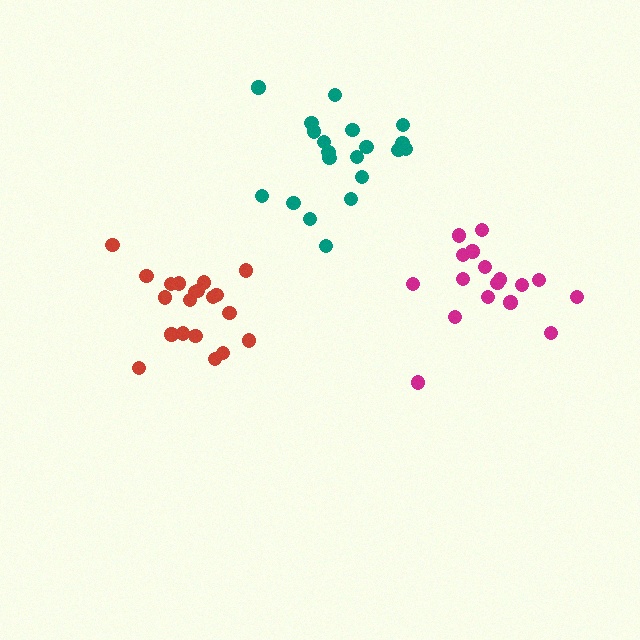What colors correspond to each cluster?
The clusters are colored: teal, magenta, red.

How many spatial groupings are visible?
There are 3 spatial groupings.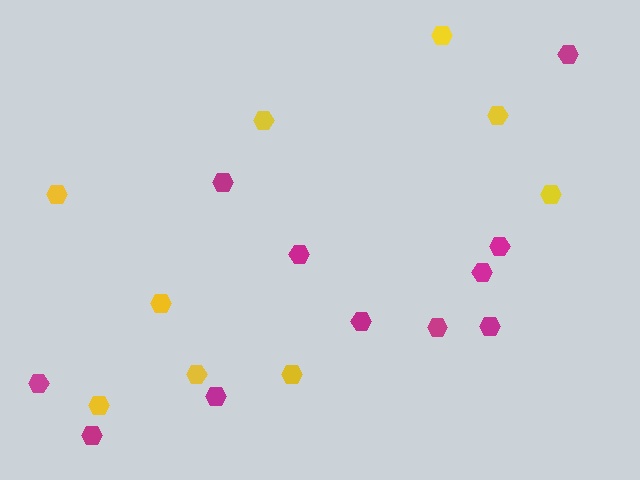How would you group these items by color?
There are 2 groups: one group of magenta hexagons (11) and one group of yellow hexagons (9).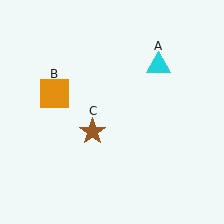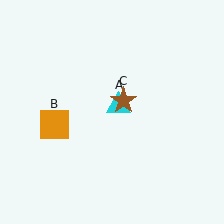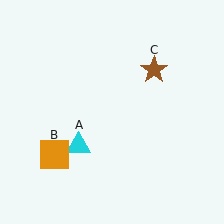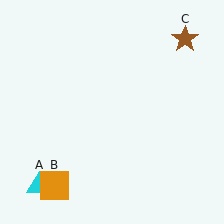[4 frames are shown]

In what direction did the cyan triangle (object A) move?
The cyan triangle (object A) moved down and to the left.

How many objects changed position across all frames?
3 objects changed position: cyan triangle (object A), orange square (object B), brown star (object C).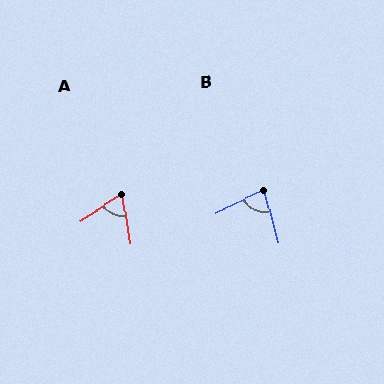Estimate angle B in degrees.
Approximately 79 degrees.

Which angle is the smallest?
A, at approximately 67 degrees.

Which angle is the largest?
B, at approximately 79 degrees.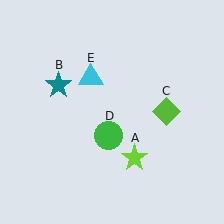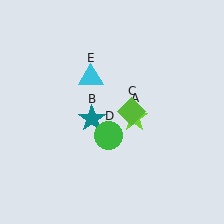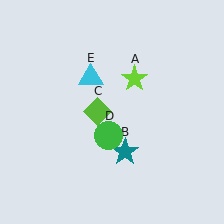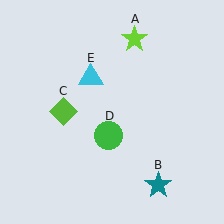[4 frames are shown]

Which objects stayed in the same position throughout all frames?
Green circle (object D) and cyan triangle (object E) remained stationary.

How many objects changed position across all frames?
3 objects changed position: lime star (object A), teal star (object B), lime diamond (object C).